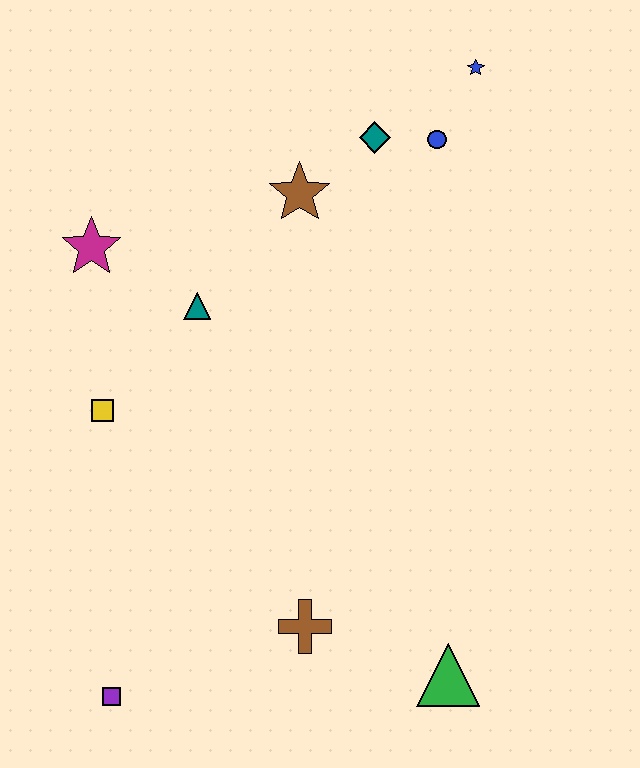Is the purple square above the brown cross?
No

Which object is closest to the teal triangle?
The magenta star is closest to the teal triangle.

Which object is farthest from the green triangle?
The blue star is farthest from the green triangle.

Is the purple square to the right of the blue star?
No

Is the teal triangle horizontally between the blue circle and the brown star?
No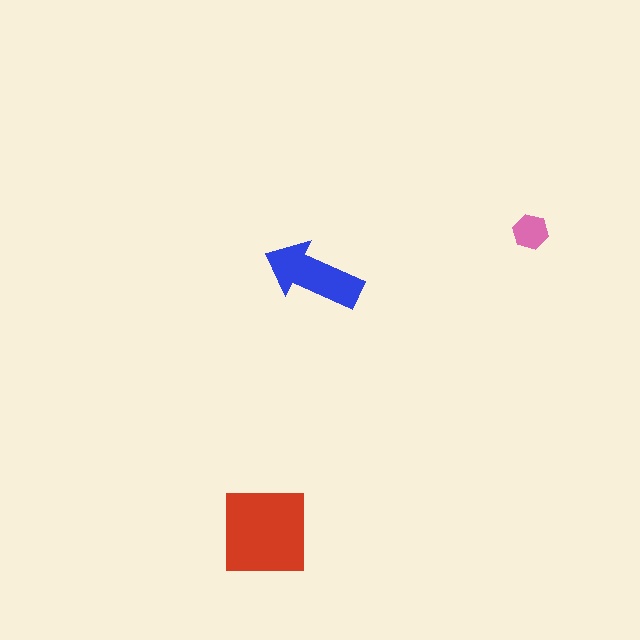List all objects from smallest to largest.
The pink hexagon, the blue arrow, the red square.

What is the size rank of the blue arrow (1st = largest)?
2nd.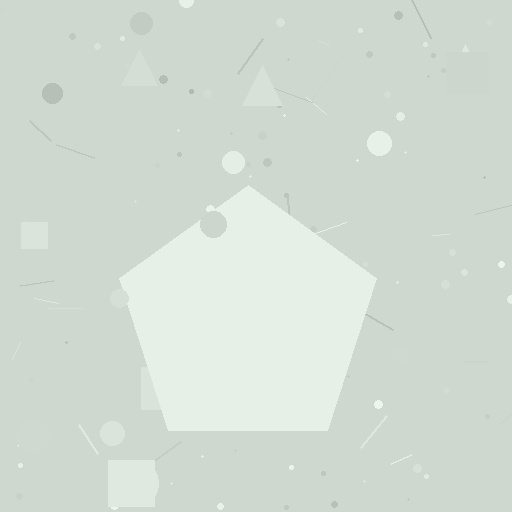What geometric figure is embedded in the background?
A pentagon is embedded in the background.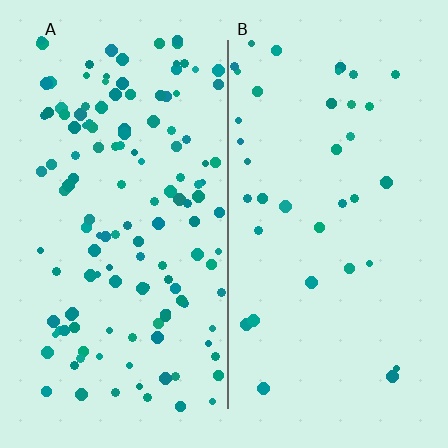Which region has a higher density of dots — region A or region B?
A (the left).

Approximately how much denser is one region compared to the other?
Approximately 3.7× — region A over region B.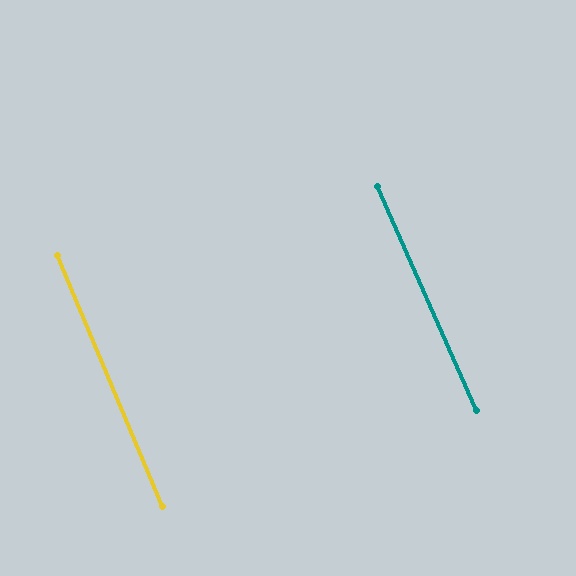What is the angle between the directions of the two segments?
Approximately 1 degree.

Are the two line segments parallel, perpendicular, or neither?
Parallel — their directions differ by only 1.1°.